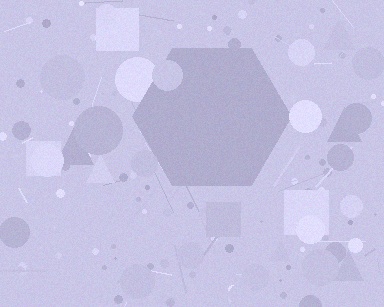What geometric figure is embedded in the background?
A hexagon is embedded in the background.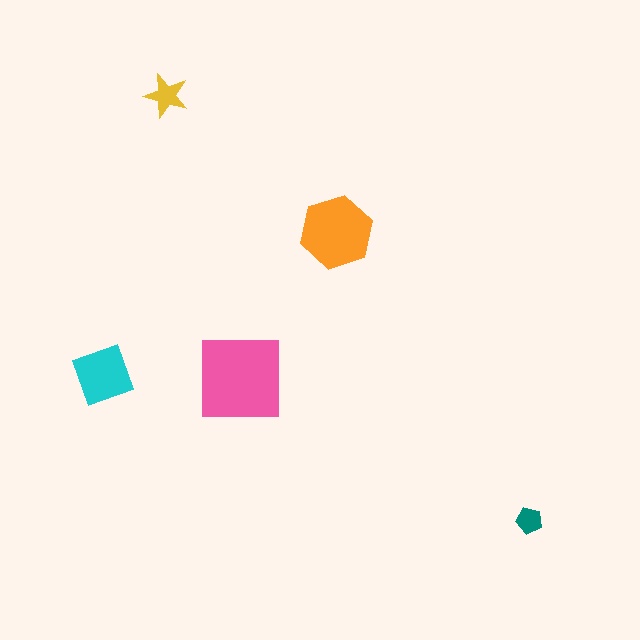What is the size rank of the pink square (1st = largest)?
1st.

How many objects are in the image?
There are 5 objects in the image.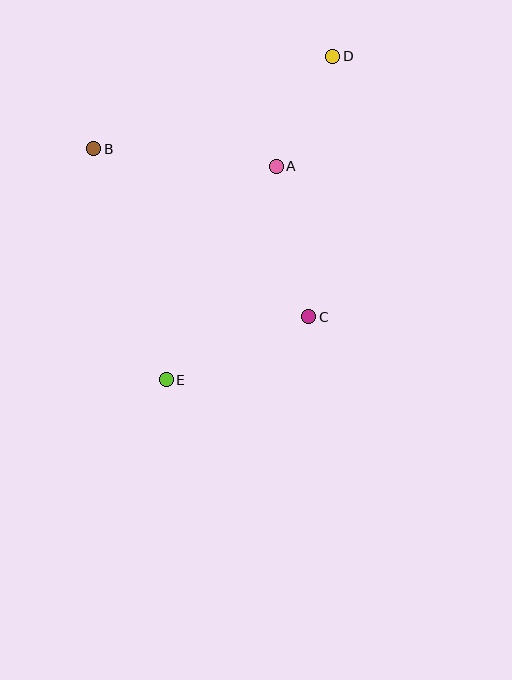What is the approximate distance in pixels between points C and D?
The distance between C and D is approximately 262 pixels.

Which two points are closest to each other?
Points A and D are closest to each other.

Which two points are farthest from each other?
Points D and E are farthest from each other.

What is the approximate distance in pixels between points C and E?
The distance between C and E is approximately 156 pixels.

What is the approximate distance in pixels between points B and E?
The distance between B and E is approximately 242 pixels.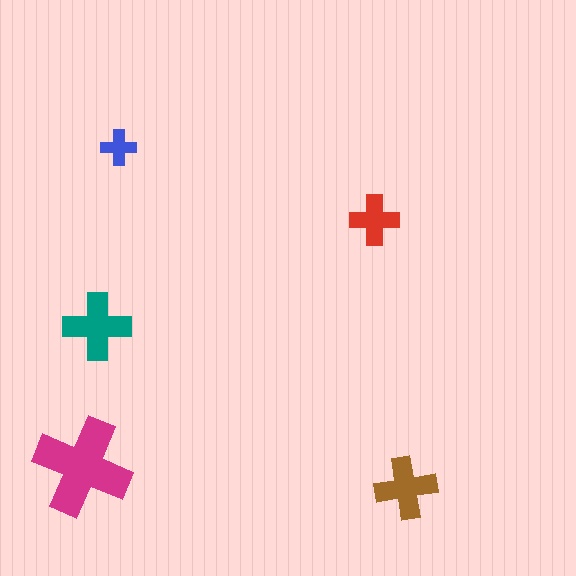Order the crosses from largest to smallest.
the magenta one, the teal one, the brown one, the red one, the blue one.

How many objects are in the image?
There are 5 objects in the image.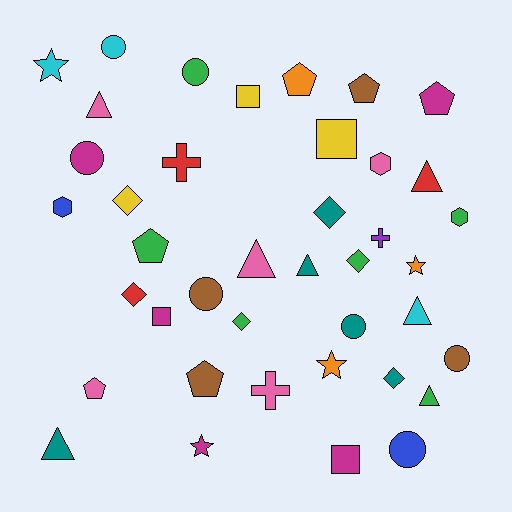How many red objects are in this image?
There are 3 red objects.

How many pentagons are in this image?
There are 6 pentagons.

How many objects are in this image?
There are 40 objects.